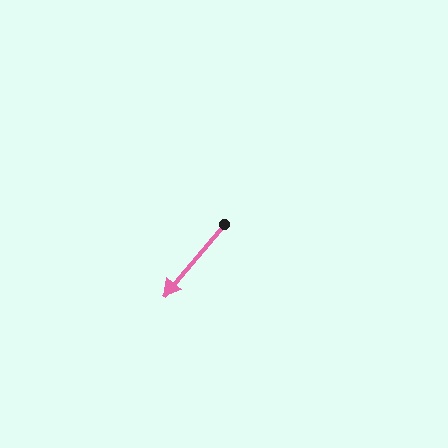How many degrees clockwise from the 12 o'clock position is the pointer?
Approximately 220 degrees.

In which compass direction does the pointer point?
Southwest.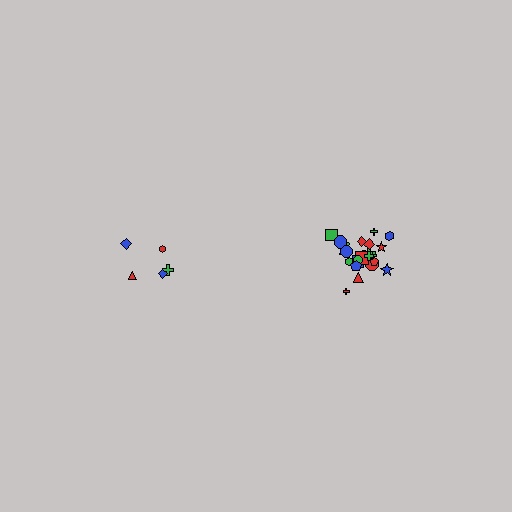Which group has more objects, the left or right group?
The right group.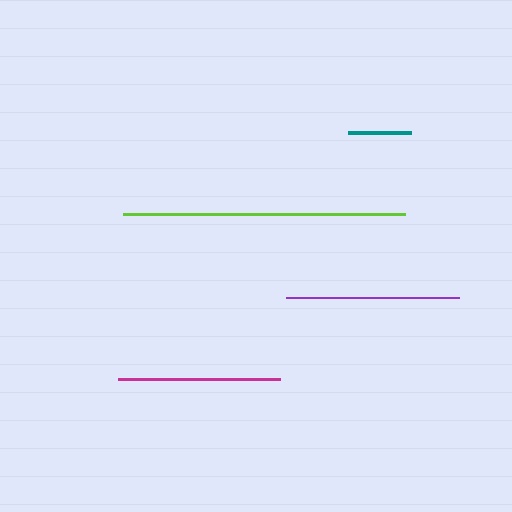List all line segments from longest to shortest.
From longest to shortest: lime, purple, magenta, teal.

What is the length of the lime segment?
The lime segment is approximately 282 pixels long.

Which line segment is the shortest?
The teal line is the shortest at approximately 63 pixels.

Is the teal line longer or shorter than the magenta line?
The magenta line is longer than the teal line.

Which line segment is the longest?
The lime line is the longest at approximately 282 pixels.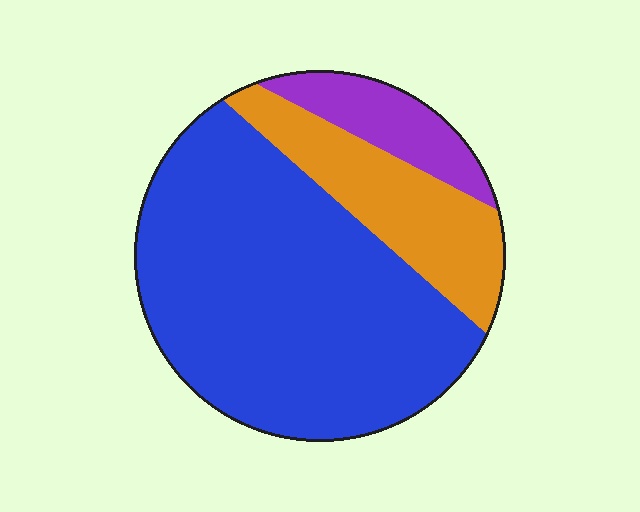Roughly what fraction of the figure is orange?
Orange takes up about one fifth (1/5) of the figure.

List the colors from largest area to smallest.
From largest to smallest: blue, orange, purple.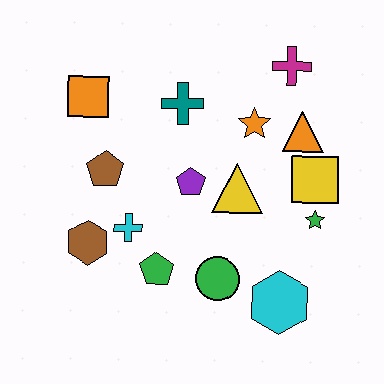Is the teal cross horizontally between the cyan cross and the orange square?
No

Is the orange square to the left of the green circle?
Yes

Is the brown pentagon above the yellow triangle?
Yes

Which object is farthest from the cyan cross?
The magenta cross is farthest from the cyan cross.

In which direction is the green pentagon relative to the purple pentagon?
The green pentagon is below the purple pentagon.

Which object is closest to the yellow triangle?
The purple pentagon is closest to the yellow triangle.